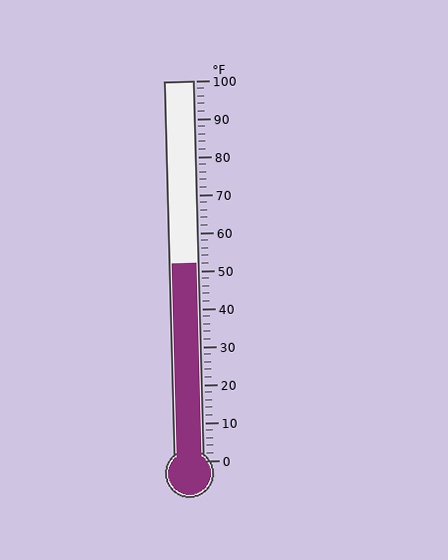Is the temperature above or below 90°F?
The temperature is below 90°F.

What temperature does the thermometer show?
The thermometer shows approximately 52°F.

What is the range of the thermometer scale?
The thermometer scale ranges from 0°F to 100°F.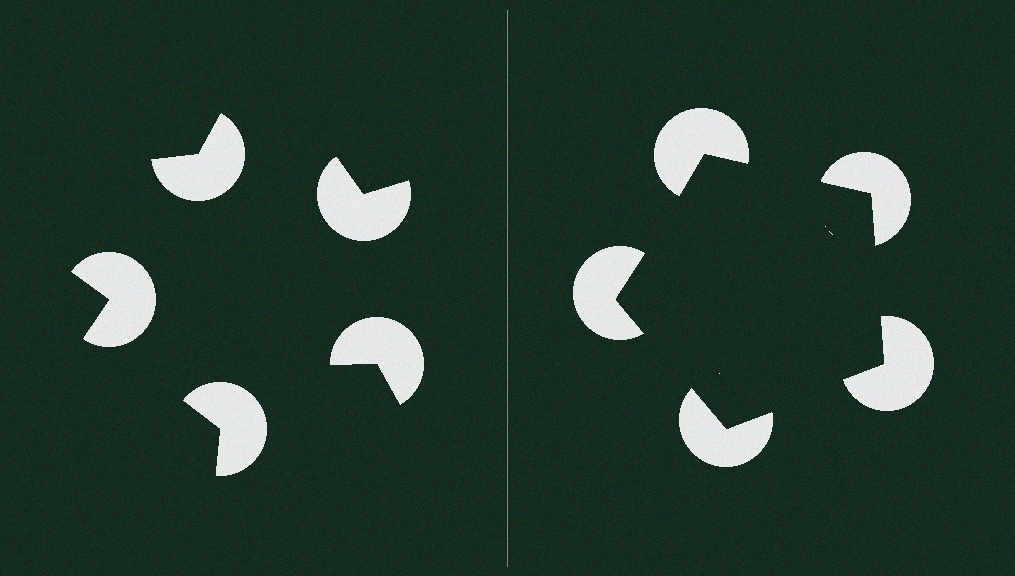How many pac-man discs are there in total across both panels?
10 — 5 on each side.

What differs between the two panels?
The pac-man discs are positioned identically on both sides; only the wedge orientations differ. On the right they align to a pentagon; on the left they are misaligned.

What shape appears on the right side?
An illusory pentagon.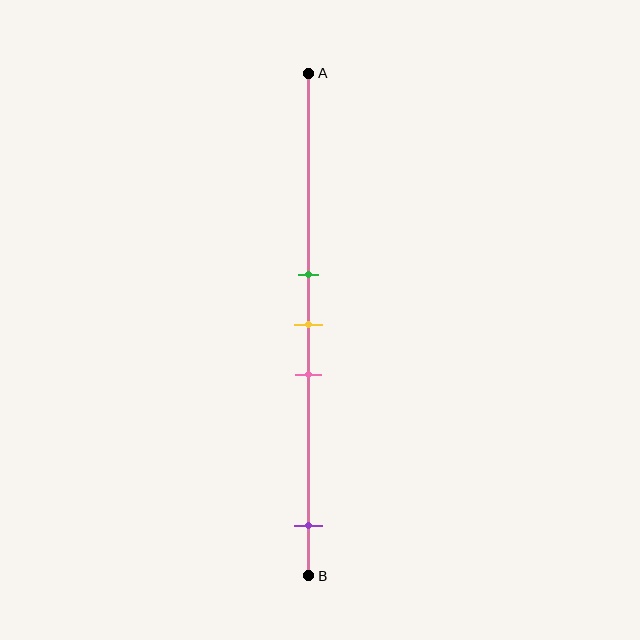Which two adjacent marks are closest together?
The green and yellow marks are the closest adjacent pair.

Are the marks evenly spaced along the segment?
No, the marks are not evenly spaced.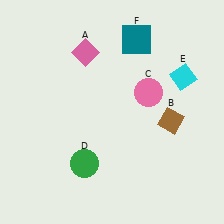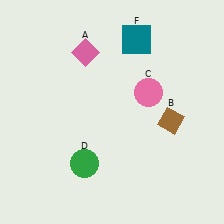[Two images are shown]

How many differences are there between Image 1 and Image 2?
There is 1 difference between the two images.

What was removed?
The cyan diamond (E) was removed in Image 2.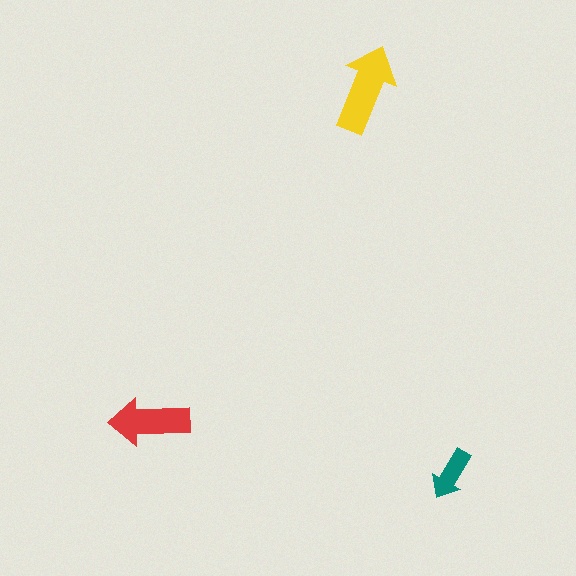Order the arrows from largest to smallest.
the yellow one, the red one, the teal one.